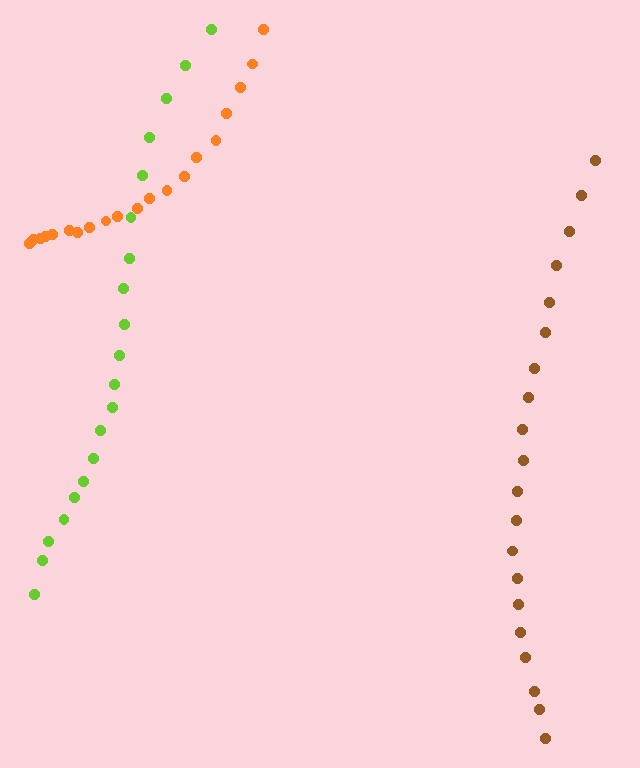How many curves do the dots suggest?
There are 3 distinct paths.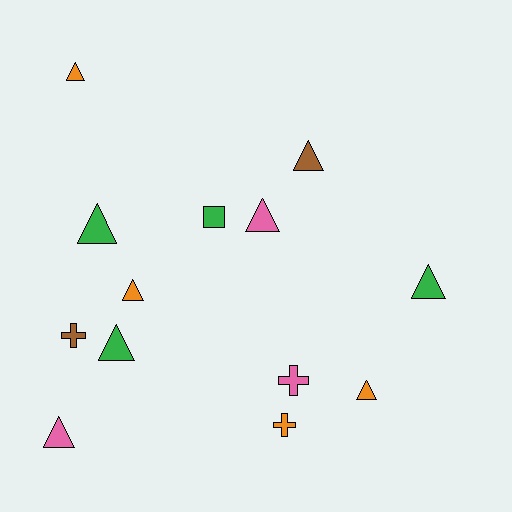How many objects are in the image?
There are 13 objects.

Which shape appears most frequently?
Triangle, with 9 objects.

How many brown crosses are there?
There is 1 brown cross.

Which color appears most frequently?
Green, with 4 objects.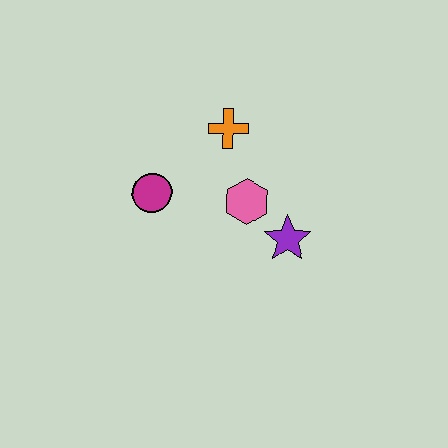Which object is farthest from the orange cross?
The purple star is farthest from the orange cross.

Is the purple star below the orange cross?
Yes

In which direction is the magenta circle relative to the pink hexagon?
The magenta circle is to the left of the pink hexagon.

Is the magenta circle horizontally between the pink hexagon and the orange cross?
No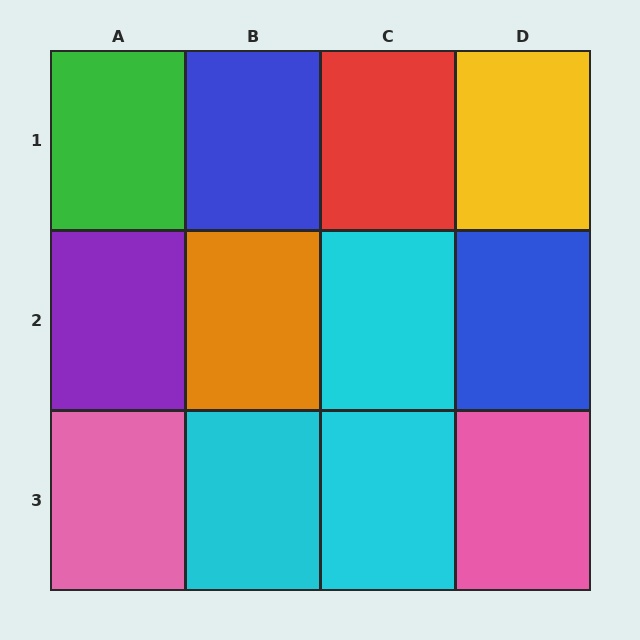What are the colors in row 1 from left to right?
Green, blue, red, yellow.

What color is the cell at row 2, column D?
Blue.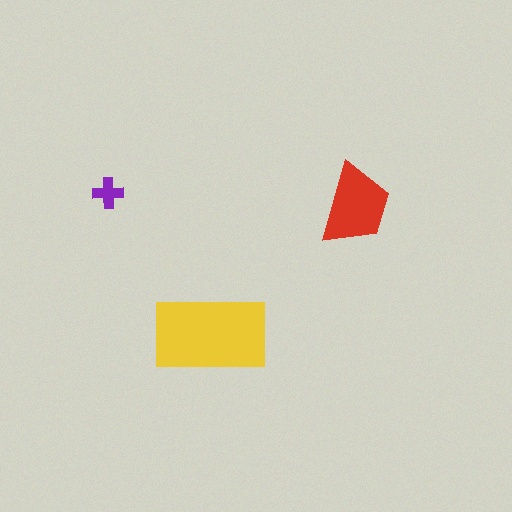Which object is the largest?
The yellow rectangle.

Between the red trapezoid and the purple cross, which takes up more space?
The red trapezoid.